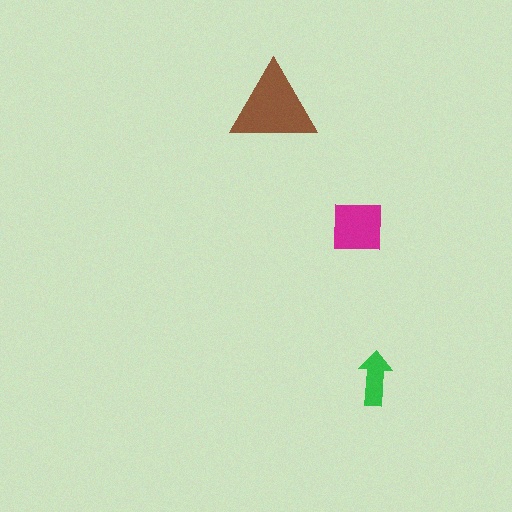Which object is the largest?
The brown triangle.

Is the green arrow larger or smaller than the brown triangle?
Smaller.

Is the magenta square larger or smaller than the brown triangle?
Smaller.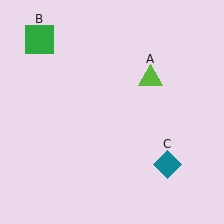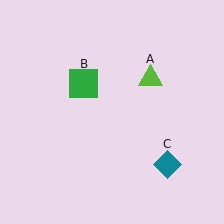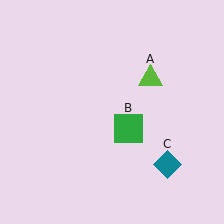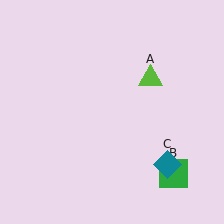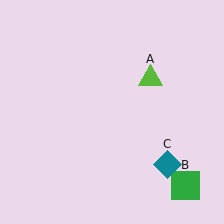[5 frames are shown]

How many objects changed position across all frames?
1 object changed position: green square (object B).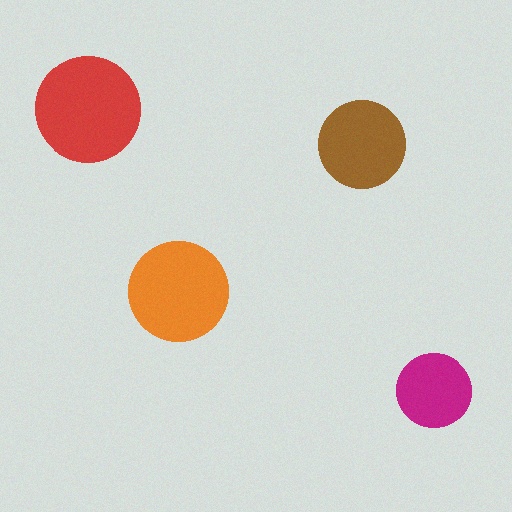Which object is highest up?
The red circle is topmost.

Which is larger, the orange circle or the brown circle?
The orange one.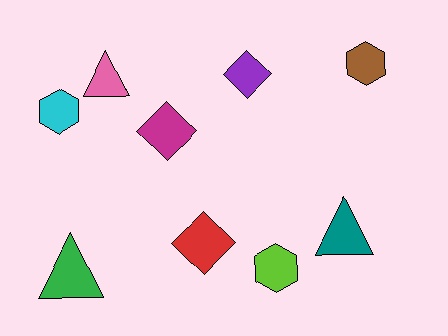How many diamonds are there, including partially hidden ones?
There are 3 diamonds.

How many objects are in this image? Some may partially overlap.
There are 9 objects.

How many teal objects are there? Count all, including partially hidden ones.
There is 1 teal object.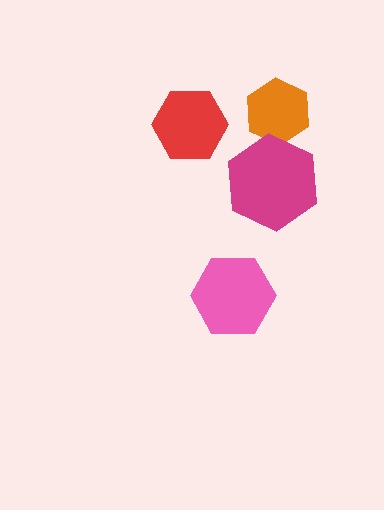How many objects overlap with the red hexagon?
0 objects overlap with the red hexagon.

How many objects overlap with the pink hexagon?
0 objects overlap with the pink hexagon.